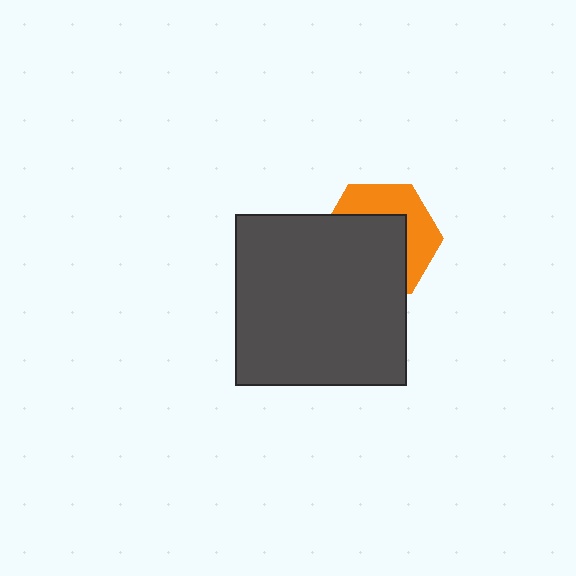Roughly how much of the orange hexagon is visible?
A small part of it is visible (roughly 41%).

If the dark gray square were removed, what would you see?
You would see the complete orange hexagon.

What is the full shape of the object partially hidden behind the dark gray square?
The partially hidden object is an orange hexagon.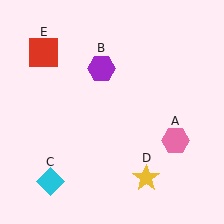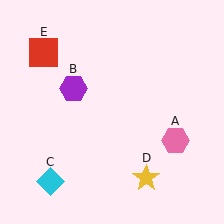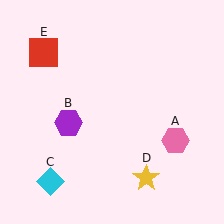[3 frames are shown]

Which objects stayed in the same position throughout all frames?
Pink hexagon (object A) and cyan diamond (object C) and yellow star (object D) and red square (object E) remained stationary.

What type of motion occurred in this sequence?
The purple hexagon (object B) rotated counterclockwise around the center of the scene.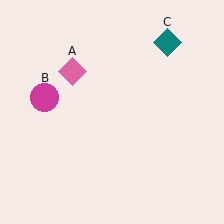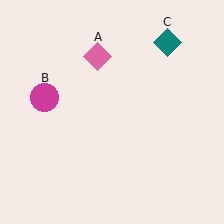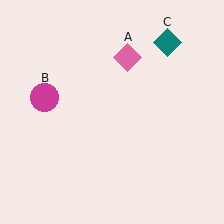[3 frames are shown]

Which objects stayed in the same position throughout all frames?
Magenta circle (object B) and teal diamond (object C) remained stationary.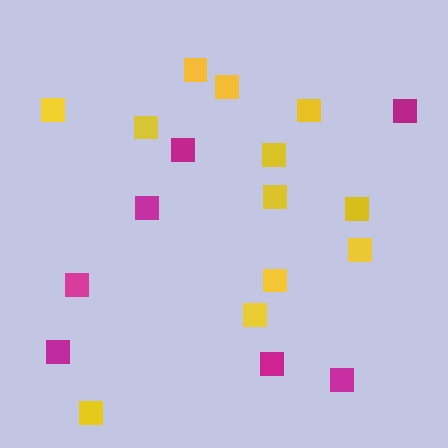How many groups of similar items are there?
There are 2 groups: one group of yellow squares (12) and one group of magenta squares (7).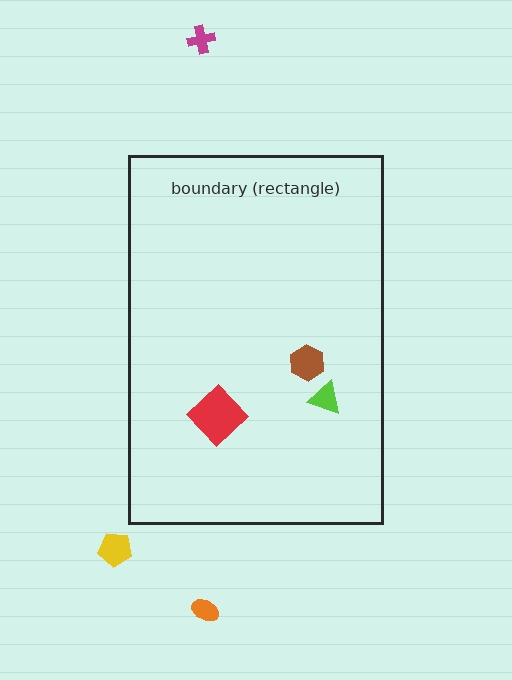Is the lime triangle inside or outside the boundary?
Inside.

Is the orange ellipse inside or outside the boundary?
Outside.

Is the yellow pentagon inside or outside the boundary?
Outside.